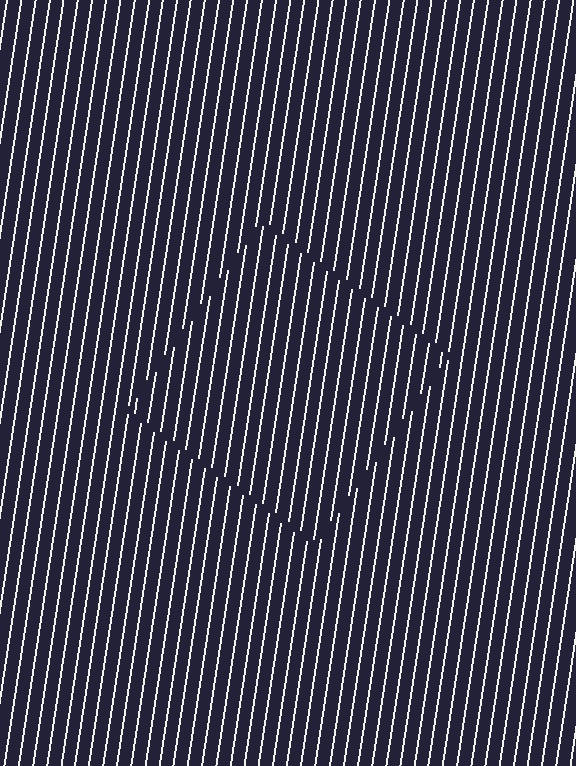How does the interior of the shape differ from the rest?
The interior of the shape contains the same grating, shifted by half a period — the contour is defined by the phase discontinuity where line-ends from the inner and outer gratings abut.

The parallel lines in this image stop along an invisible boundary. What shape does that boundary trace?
An illusory square. The interior of the shape contains the same grating, shifted by half a period — the contour is defined by the phase discontinuity where line-ends from the inner and outer gratings abut.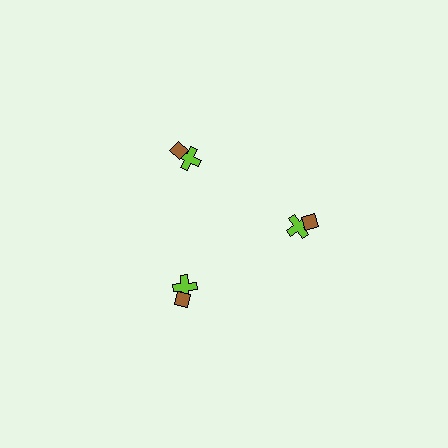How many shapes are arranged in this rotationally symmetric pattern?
There are 6 shapes, arranged in 3 groups of 2.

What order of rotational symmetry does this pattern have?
This pattern has 3-fold rotational symmetry.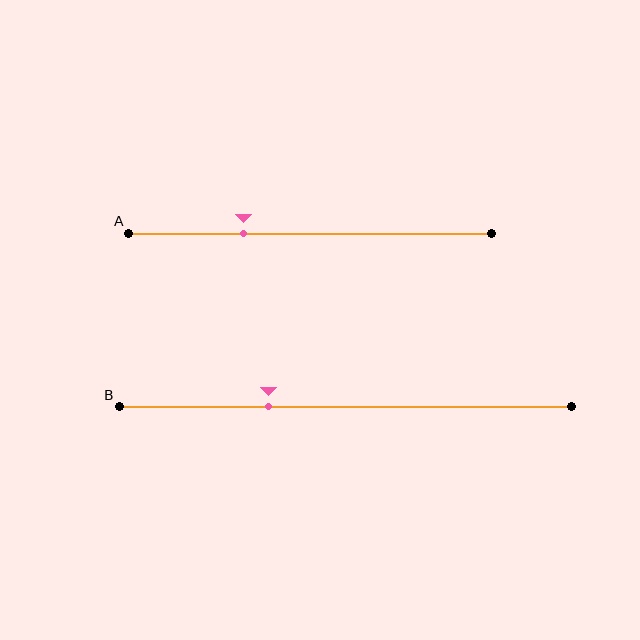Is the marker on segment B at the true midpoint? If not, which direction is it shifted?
No, the marker on segment B is shifted to the left by about 17% of the segment length.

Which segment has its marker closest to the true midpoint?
Segment B has its marker closest to the true midpoint.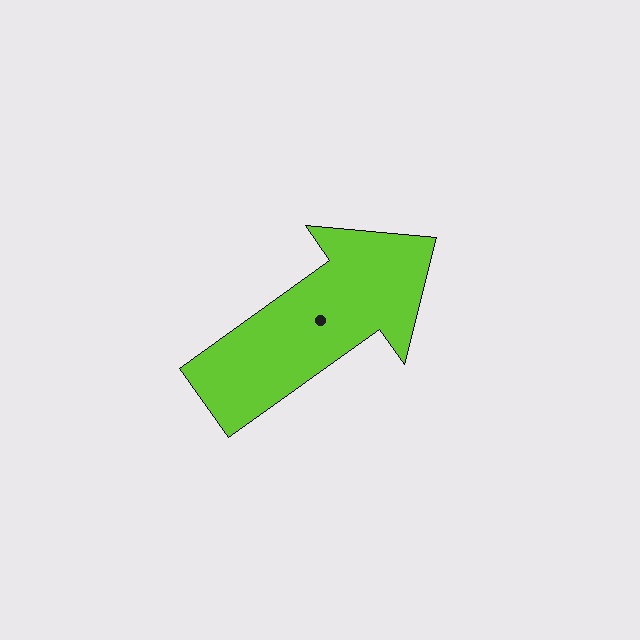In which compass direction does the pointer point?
Northeast.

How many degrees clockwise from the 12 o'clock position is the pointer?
Approximately 54 degrees.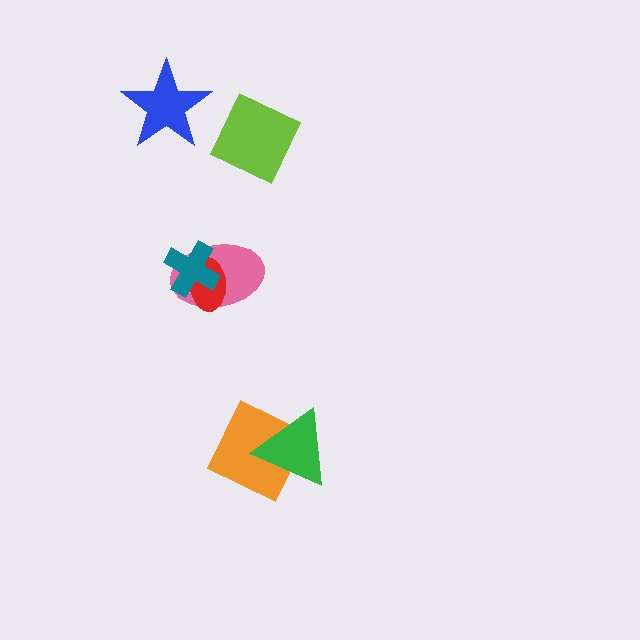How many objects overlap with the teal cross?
2 objects overlap with the teal cross.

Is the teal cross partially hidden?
No, no other shape covers it.